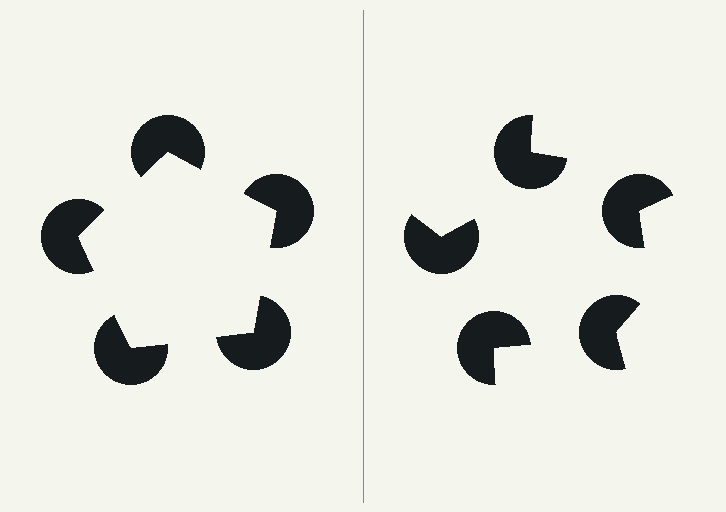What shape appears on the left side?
An illusory pentagon.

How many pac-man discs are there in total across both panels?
10 — 5 on each side.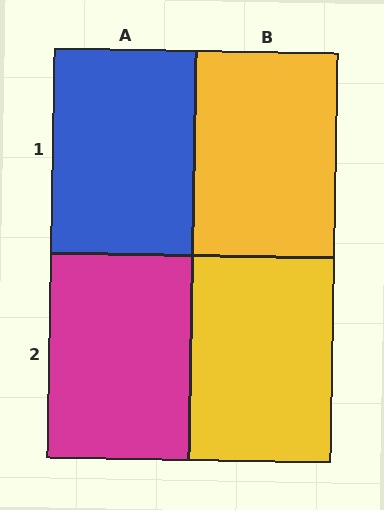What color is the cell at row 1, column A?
Blue.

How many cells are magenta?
1 cell is magenta.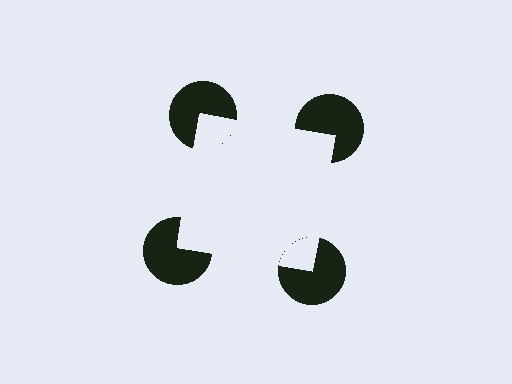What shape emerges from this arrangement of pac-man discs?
An illusory square — its edges are inferred from the aligned wedge cuts in the pac-man discs, not physically drawn.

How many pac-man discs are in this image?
There are 4 — one at each vertex of the illusory square.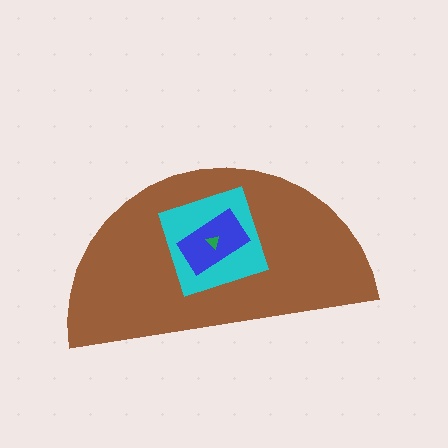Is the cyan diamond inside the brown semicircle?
Yes.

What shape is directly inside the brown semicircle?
The cyan diamond.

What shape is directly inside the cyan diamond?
The blue rectangle.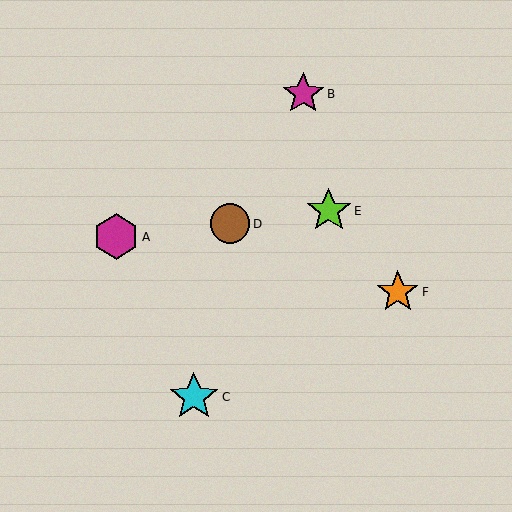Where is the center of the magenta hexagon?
The center of the magenta hexagon is at (116, 237).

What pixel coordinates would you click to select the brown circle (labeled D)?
Click at (230, 224) to select the brown circle D.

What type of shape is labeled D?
Shape D is a brown circle.